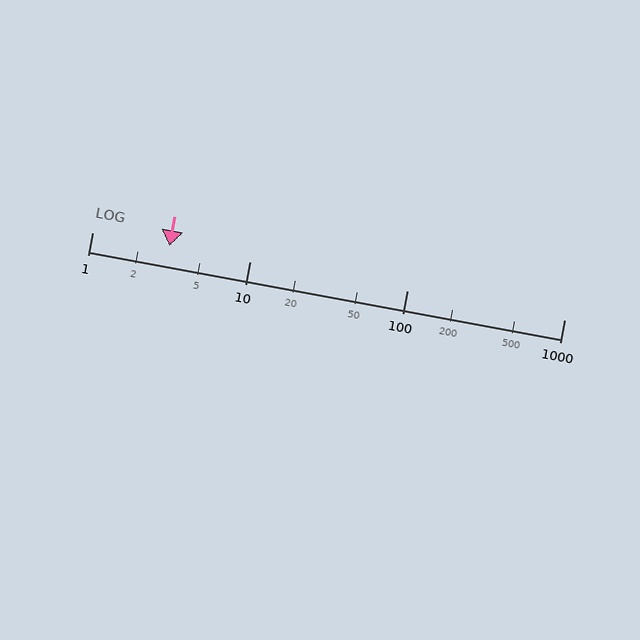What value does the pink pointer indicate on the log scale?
The pointer indicates approximately 3.1.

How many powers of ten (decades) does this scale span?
The scale spans 3 decades, from 1 to 1000.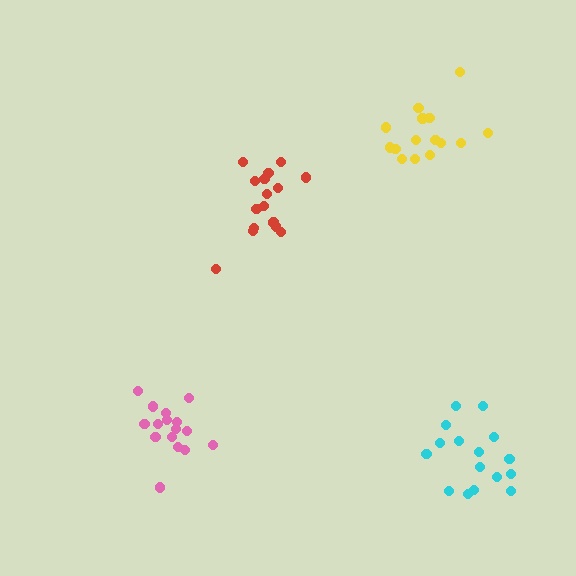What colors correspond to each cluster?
The clusters are colored: red, cyan, pink, yellow.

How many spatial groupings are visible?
There are 4 spatial groupings.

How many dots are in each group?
Group 1: 16 dots, Group 2: 16 dots, Group 3: 16 dots, Group 4: 15 dots (63 total).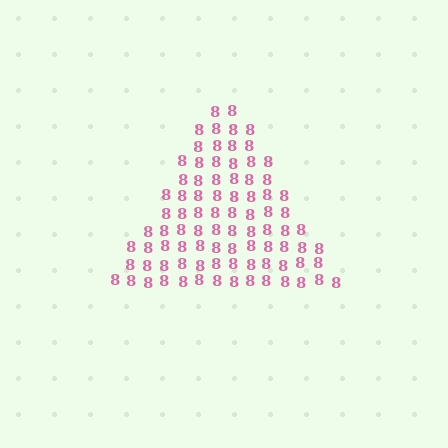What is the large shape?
The large shape is a triangle.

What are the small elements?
The small elements are digit 8's.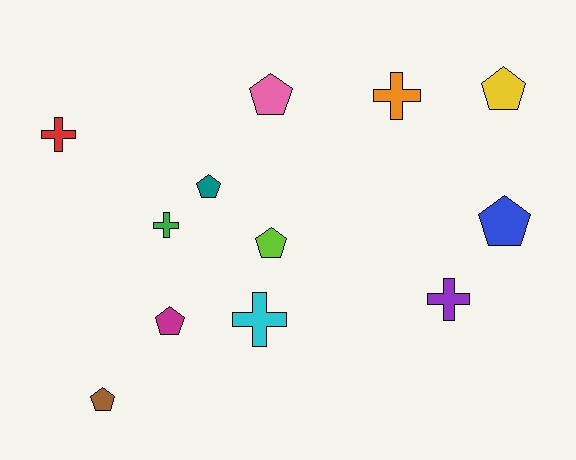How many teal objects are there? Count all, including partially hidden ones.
There is 1 teal object.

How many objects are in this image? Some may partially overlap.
There are 12 objects.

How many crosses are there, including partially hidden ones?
There are 5 crosses.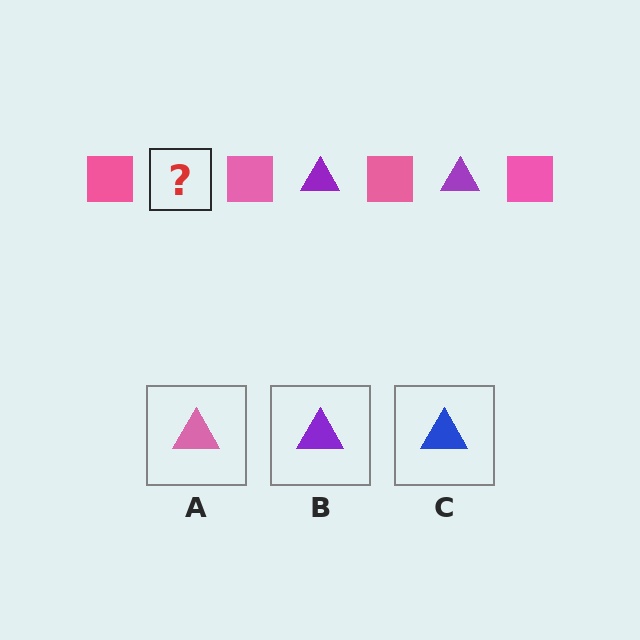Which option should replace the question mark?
Option B.